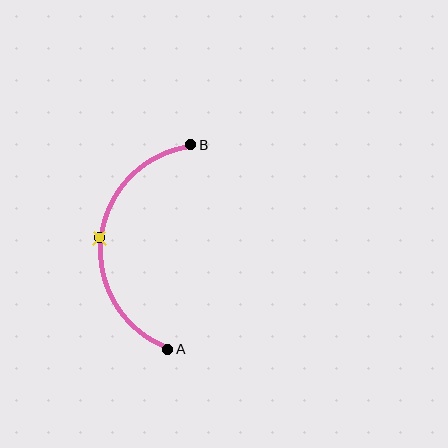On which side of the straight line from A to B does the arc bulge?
The arc bulges to the left of the straight line connecting A and B.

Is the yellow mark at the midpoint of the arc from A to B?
Yes. The yellow mark lies on the arc at equal arc-length from both A and B — it is the arc midpoint.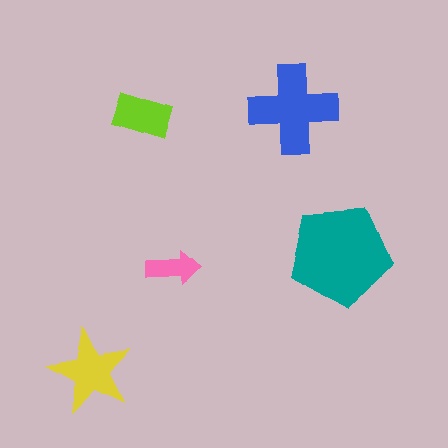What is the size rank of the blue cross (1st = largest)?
2nd.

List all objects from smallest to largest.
The pink arrow, the lime rectangle, the yellow star, the blue cross, the teal pentagon.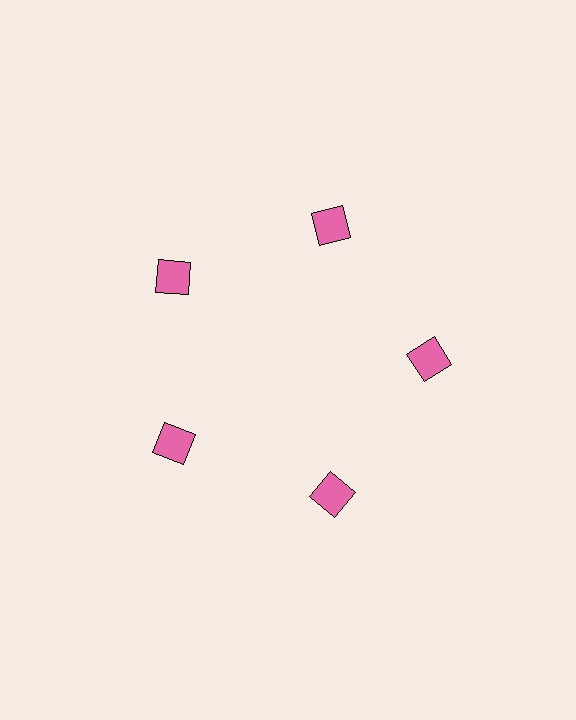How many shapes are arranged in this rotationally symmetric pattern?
There are 5 shapes, arranged in 5 groups of 1.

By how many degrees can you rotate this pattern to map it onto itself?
The pattern maps onto itself every 72 degrees of rotation.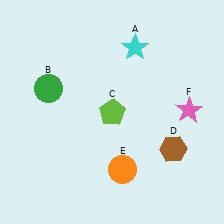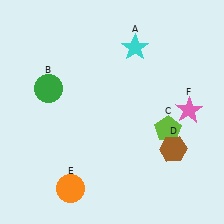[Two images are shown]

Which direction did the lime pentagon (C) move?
The lime pentagon (C) moved right.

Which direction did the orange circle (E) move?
The orange circle (E) moved left.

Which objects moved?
The objects that moved are: the lime pentagon (C), the orange circle (E).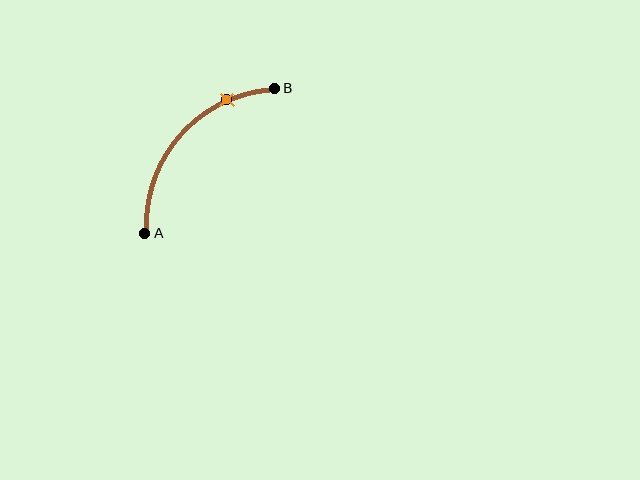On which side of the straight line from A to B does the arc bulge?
The arc bulges above and to the left of the straight line connecting A and B.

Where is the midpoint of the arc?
The arc midpoint is the point on the curve farthest from the straight line joining A and B. It sits above and to the left of that line.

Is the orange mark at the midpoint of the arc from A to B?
No. The orange mark lies on the arc but is closer to endpoint B. The arc midpoint would be at the point on the curve equidistant along the arc from both A and B.